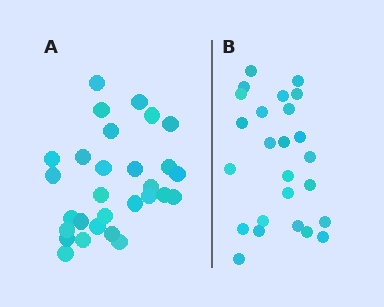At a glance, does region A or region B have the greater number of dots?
Region A (the left region) has more dots.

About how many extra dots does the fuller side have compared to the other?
Region A has about 4 more dots than region B.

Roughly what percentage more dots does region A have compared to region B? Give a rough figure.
About 15% more.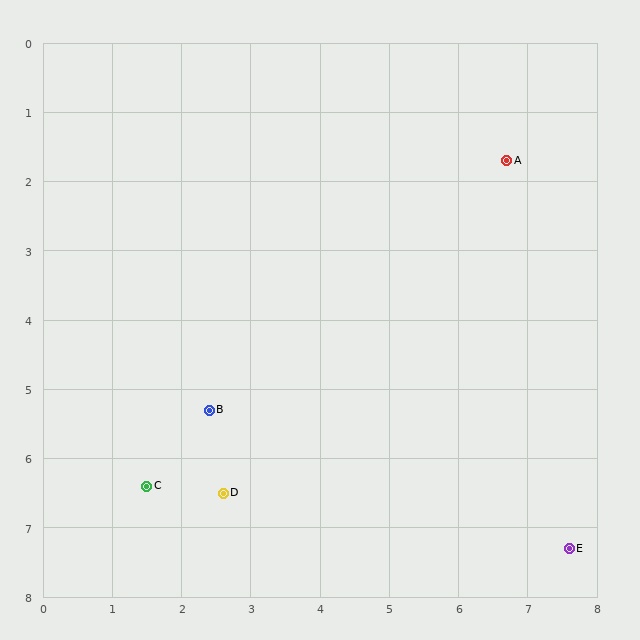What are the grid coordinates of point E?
Point E is at approximately (7.6, 7.3).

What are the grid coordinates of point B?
Point B is at approximately (2.4, 5.3).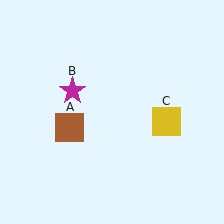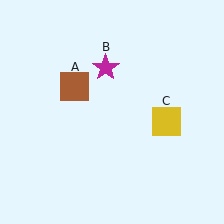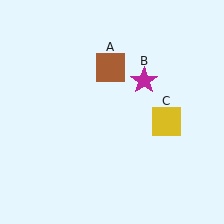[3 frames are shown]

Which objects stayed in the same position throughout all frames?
Yellow square (object C) remained stationary.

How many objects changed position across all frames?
2 objects changed position: brown square (object A), magenta star (object B).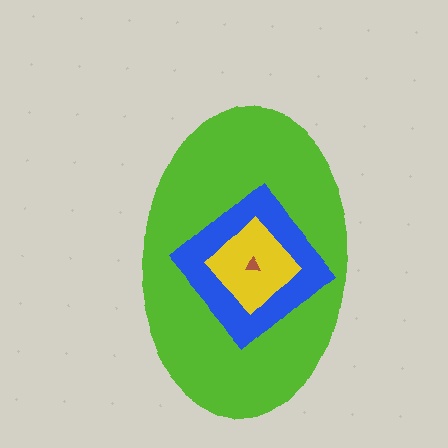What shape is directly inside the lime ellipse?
The blue diamond.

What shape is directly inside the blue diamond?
The yellow diamond.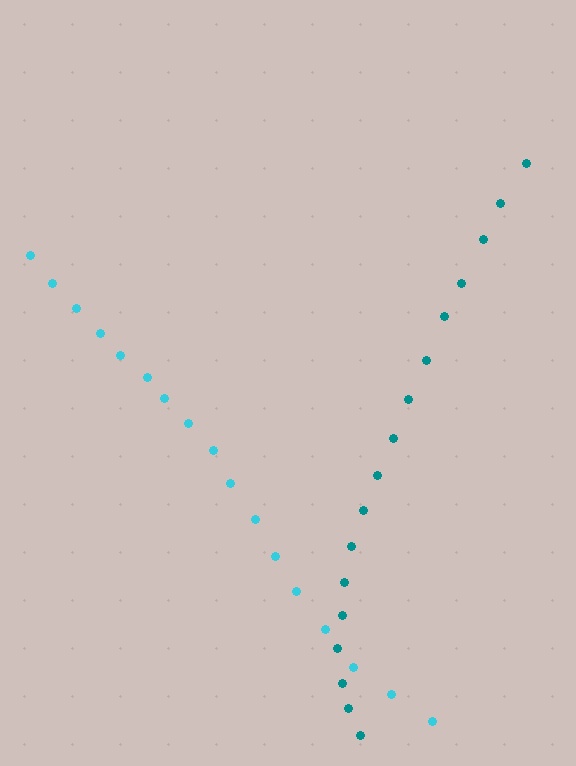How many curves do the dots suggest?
There are 2 distinct paths.